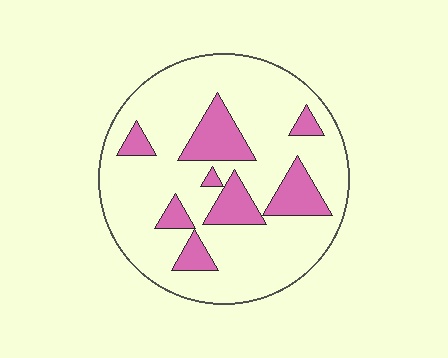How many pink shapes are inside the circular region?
8.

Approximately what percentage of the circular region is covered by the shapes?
Approximately 20%.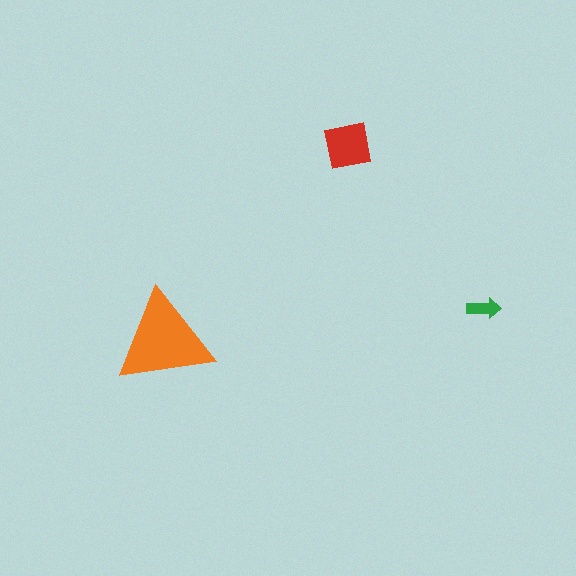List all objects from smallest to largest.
The green arrow, the red square, the orange triangle.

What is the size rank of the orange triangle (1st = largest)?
1st.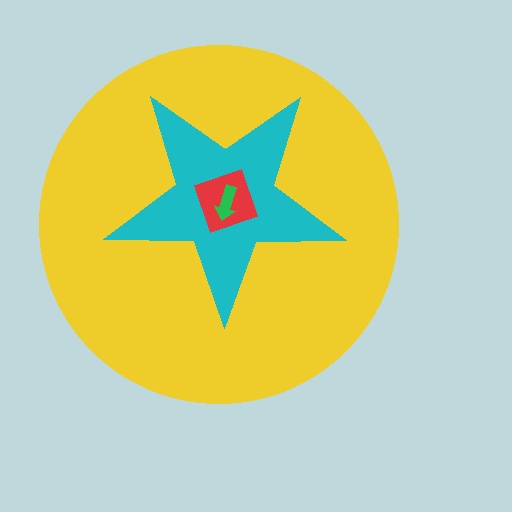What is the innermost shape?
The green arrow.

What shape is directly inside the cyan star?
The red square.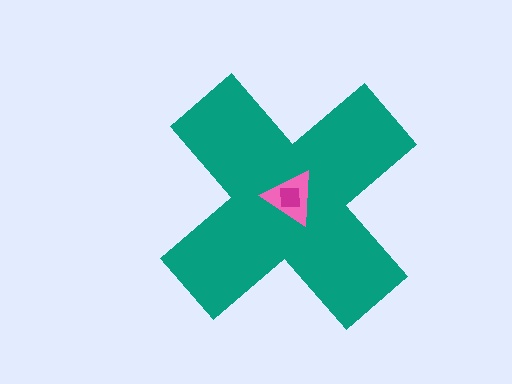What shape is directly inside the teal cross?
The pink triangle.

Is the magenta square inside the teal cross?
Yes.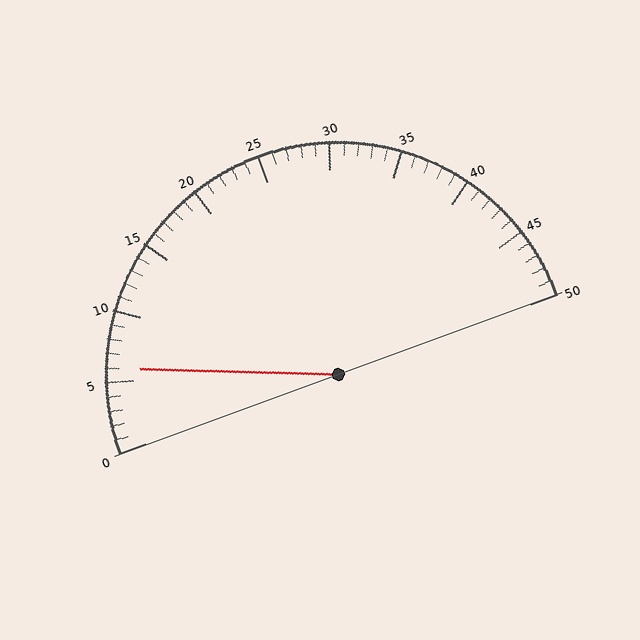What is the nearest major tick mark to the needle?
The nearest major tick mark is 5.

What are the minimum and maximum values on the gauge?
The gauge ranges from 0 to 50.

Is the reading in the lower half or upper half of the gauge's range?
The reading is in the lower half of the range (0 to 50).